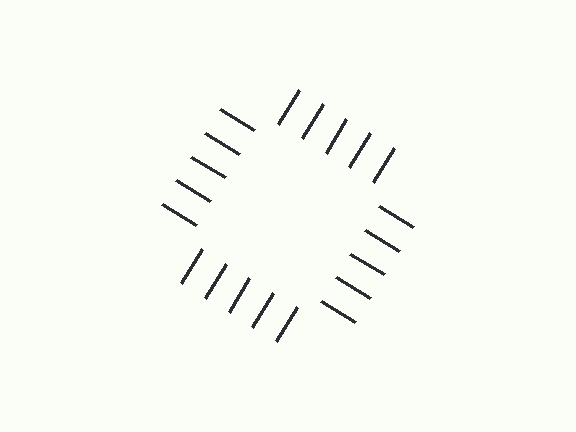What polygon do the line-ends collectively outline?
An illusory square — the line segments terminate on its edges but no continuous stroke is drawn.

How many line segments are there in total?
20 — 5 along each of the 4 edges.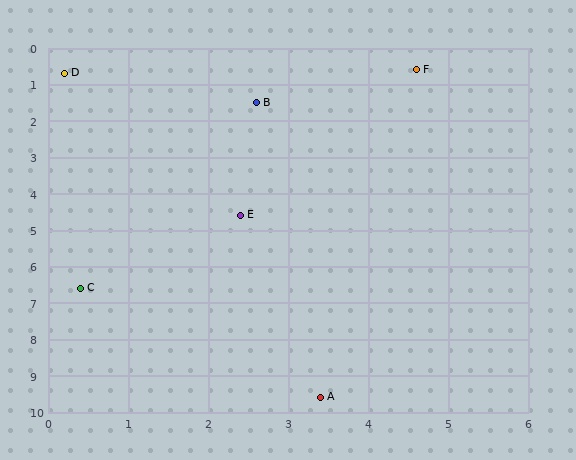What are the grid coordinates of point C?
Point C is at approximately (0.4, 6.6).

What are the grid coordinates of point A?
Point A is at approximately (3.4, 9.6).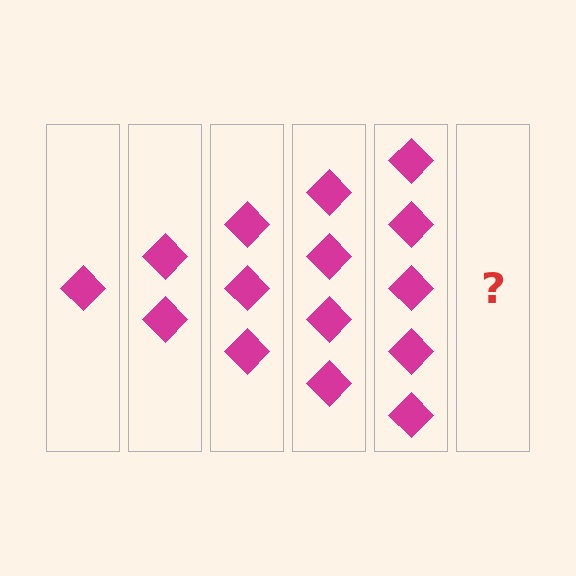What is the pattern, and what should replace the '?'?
The pattern is that each step adds one more diamond. The '?' should be 6 diamonds.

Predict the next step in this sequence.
The next step is 6 diamonds.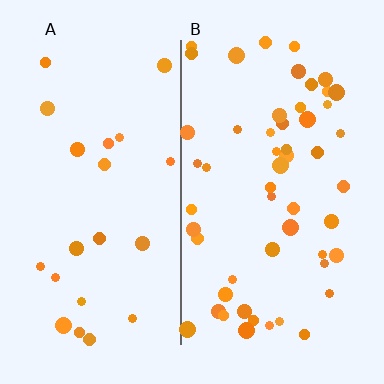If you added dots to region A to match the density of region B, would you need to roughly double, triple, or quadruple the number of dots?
Approximately double.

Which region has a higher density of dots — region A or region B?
B (the right).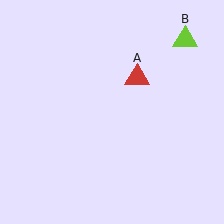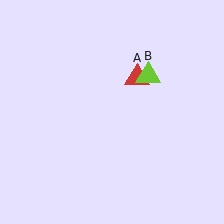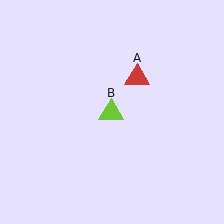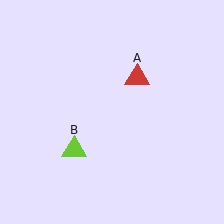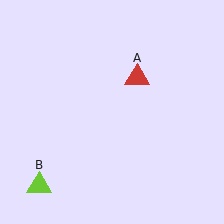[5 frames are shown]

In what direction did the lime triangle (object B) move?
The lime triangle (object B) moved down and to the left.